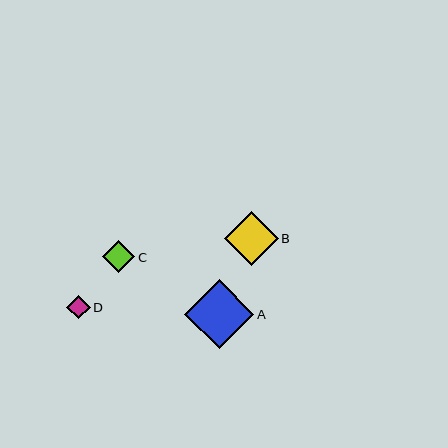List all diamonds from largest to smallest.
From largest to smallest: A, B, C, D.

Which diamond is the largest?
Diamond A is the largest with a size of approximately 69 pixels.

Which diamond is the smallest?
Diamond D is the smallest with a size of approximately 23 pixels.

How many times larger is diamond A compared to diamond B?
Diamond A is approximately 1.3 times the size of diamond B.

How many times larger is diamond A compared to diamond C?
Diamond A is approximately 2.1 times the size of diamond C.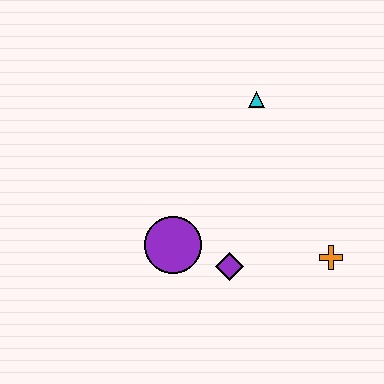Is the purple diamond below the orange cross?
Yes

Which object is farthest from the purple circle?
The cyan triangle is farthest from the purple circle.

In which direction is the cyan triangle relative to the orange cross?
The cyan triangle is above the orange cross.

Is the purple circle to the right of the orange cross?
No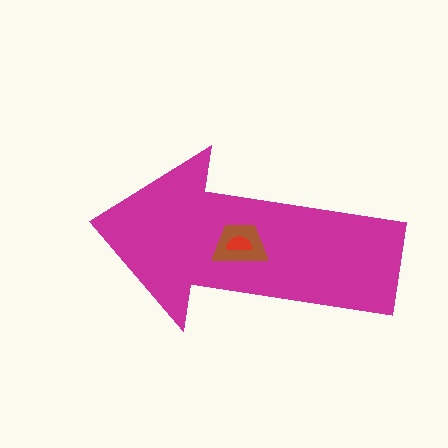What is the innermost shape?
The red semicircle.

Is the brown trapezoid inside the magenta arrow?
Yes.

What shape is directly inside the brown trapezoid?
The red semicircle.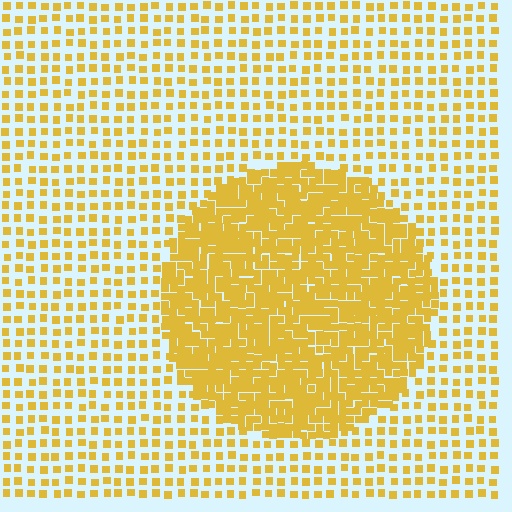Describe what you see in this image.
The image contains small yellow elements arranged at two different densities. A circle-shaped region is visible where the elements are more densely packed than the surrounding area.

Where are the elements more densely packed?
The elements are more densely packed inside the circle boundary.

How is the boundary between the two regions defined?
The boundary is defined by a change in element density (approximately 2.6x ratio). All elements are the same color, size, and shape.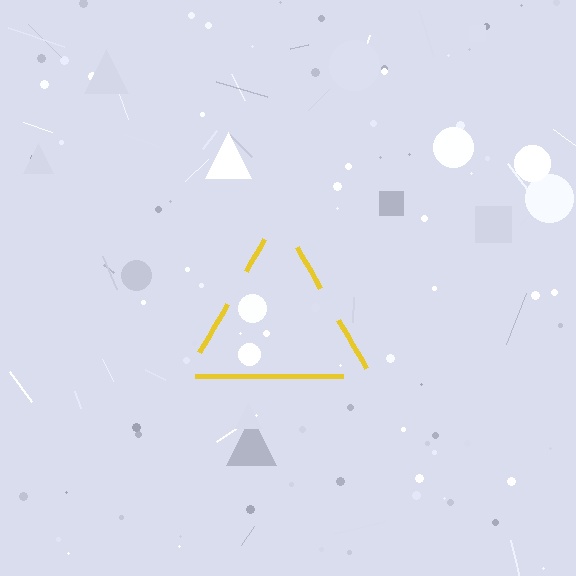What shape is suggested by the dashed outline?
The dashed outline suggests a triangle.